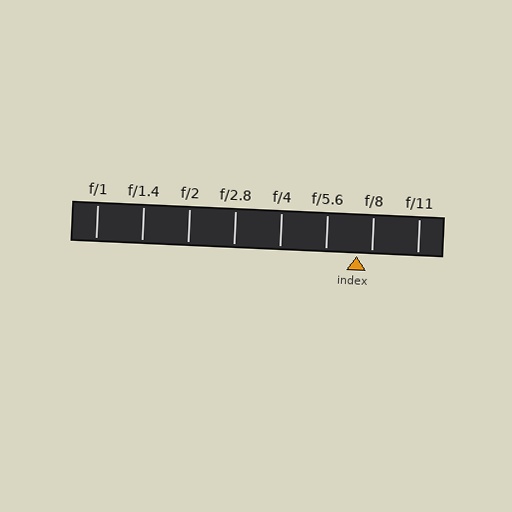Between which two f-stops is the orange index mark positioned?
The index mark is between f/5.6 and f/8.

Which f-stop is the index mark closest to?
The index mark is closest to f/8.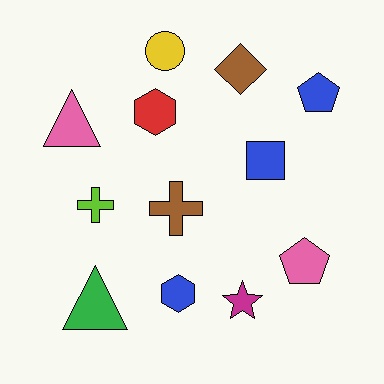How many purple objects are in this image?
There are no purple objects.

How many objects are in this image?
There are 12 objects.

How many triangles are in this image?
There are 2 triangles.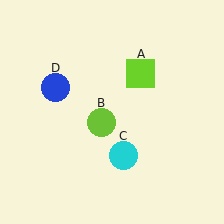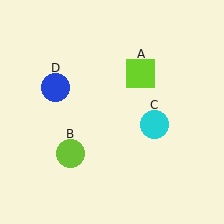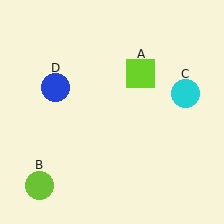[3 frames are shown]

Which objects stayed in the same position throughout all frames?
Lime square (object A) and blue circle (object D) remained stationary.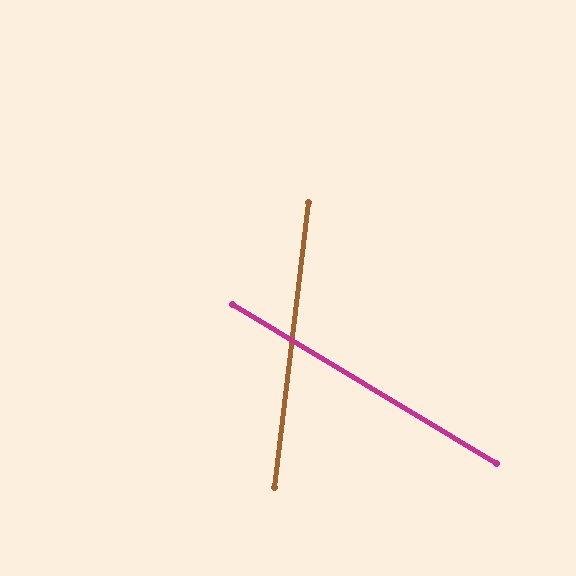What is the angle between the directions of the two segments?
Approximately 66 degrees.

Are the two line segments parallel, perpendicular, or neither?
Neither parallel nor perpendicular — they differ by about 66°.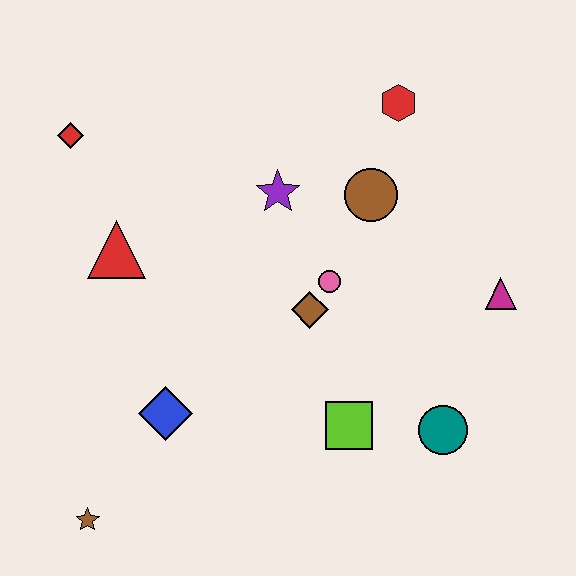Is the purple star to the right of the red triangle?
Yes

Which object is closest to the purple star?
The brown circle is closest to the purple star.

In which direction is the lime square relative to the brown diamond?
The lime square is below the brown diamond.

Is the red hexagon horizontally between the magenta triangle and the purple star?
Yes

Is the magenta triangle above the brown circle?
No